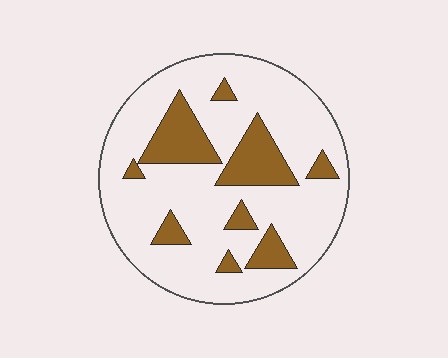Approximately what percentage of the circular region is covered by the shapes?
Approximately 20%.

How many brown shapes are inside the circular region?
9.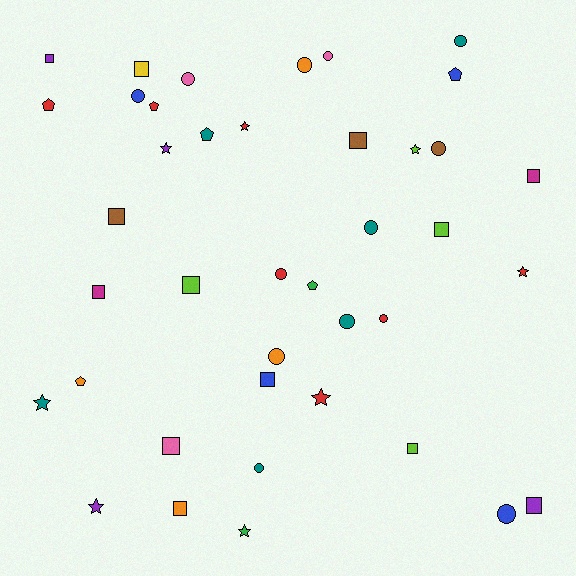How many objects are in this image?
There are 40 objects.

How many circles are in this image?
There are 13 circles.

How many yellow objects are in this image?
There is 1 yellow object.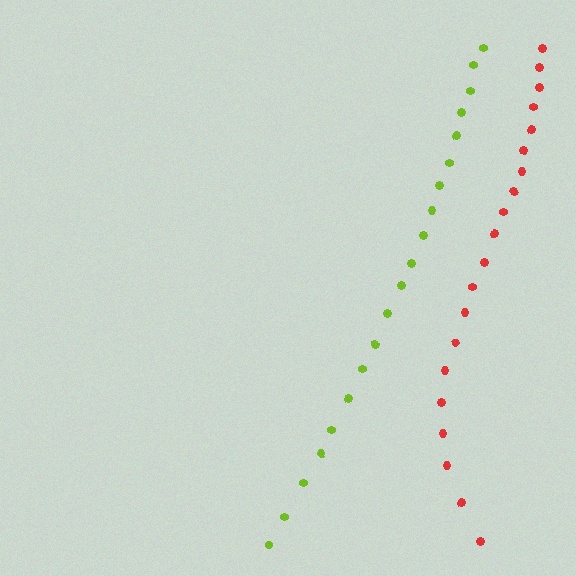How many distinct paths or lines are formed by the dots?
There are 2 distinct paths.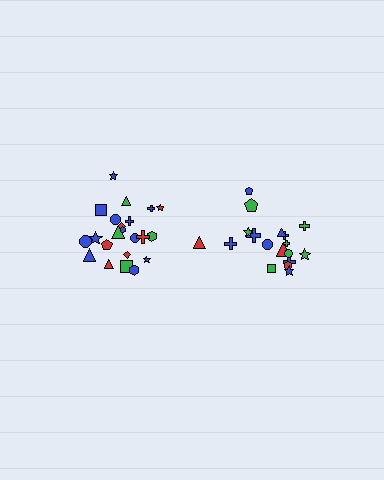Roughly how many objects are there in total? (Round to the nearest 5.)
Roughly 40 objects in total.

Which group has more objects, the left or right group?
The left group.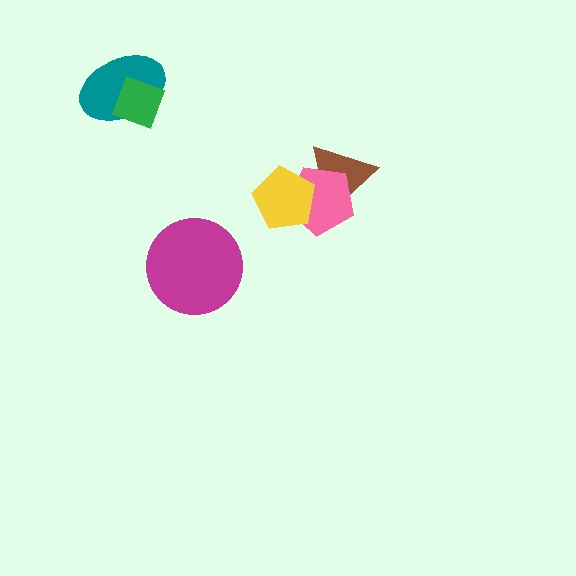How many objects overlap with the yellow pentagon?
2 objects overlap with the yellow pentagon.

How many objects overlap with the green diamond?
1 object overlaps with the green diamond.